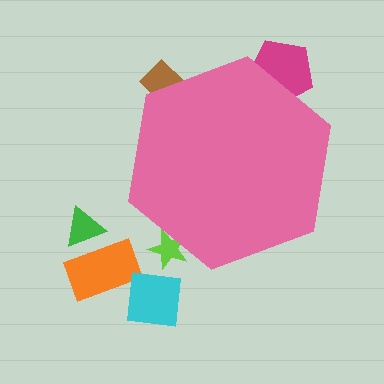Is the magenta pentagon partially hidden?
Yes, the magenta pentagon is partially hidden behind the pink hexagon.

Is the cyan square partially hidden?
No, the cyan square is fully visible.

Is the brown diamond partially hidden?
Yes, the brown diamond is partially hidden behind the pink hexagon.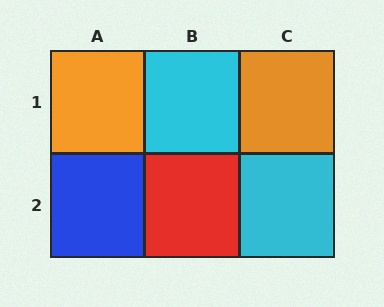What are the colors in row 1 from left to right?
Orange, cyan, orange.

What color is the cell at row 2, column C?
Cyan.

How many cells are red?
1 cell is red.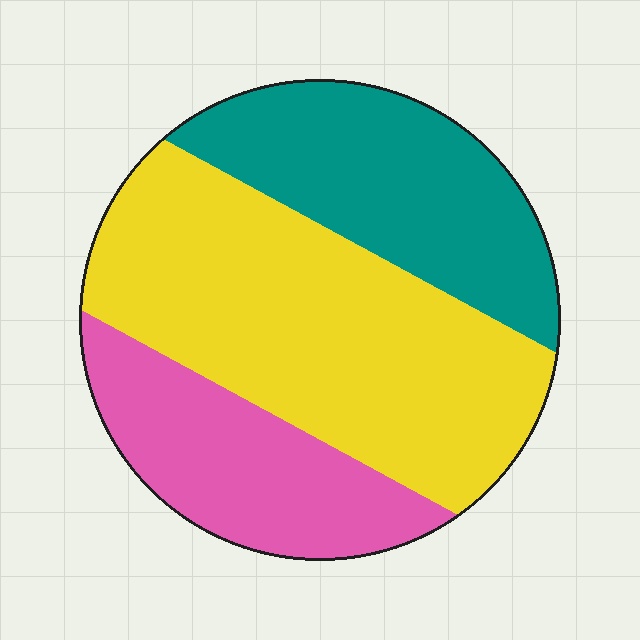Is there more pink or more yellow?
Yellow.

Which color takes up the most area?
Yellow, at roughly 50%.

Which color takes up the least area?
Pink, at roughly 25%.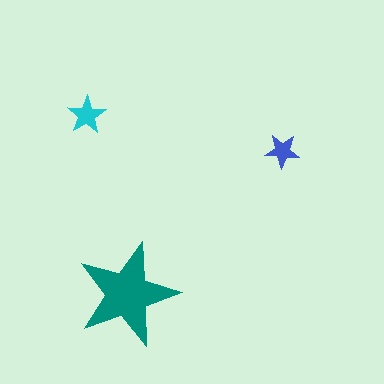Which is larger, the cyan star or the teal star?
The teal one.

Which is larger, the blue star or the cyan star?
The cyan one.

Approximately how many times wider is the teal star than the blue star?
About 3 times wider.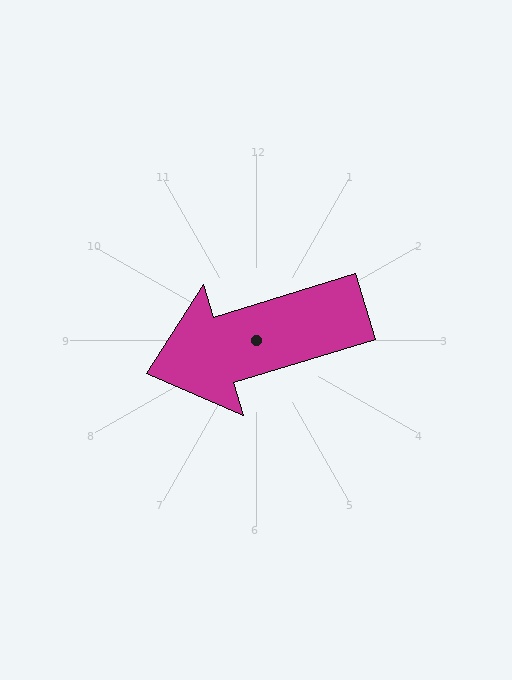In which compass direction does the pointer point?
West.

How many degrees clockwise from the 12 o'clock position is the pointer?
Approximately 253 degrees.